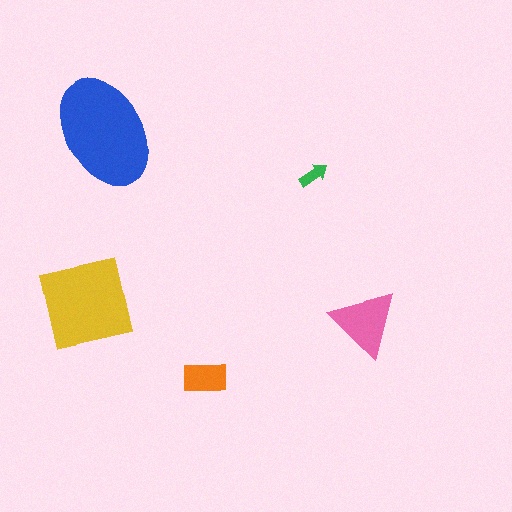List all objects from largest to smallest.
The blue ellipse, the yellow square, the pink triangle, the orange rectangle, the green arrow.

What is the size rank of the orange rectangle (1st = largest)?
4th.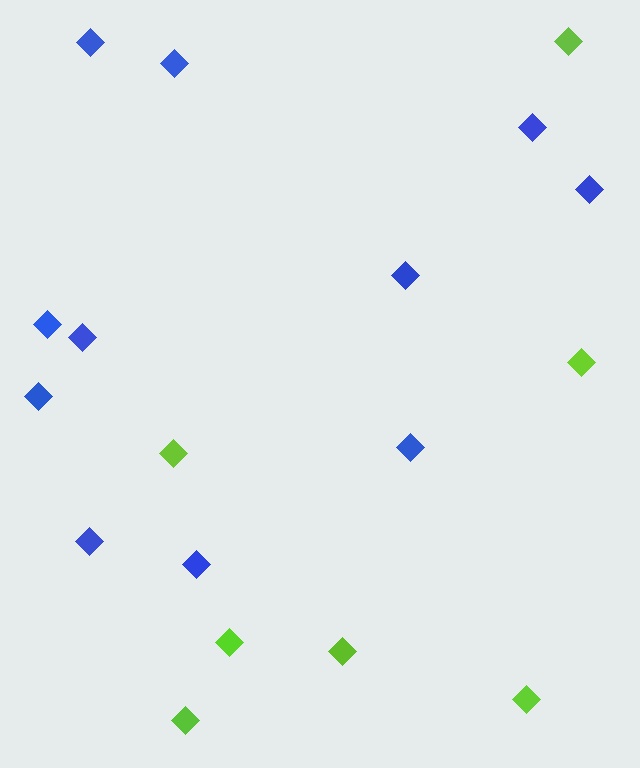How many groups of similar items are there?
There are 2 groups: one group of blue diamonds (11) and one group of lime diamonds (7).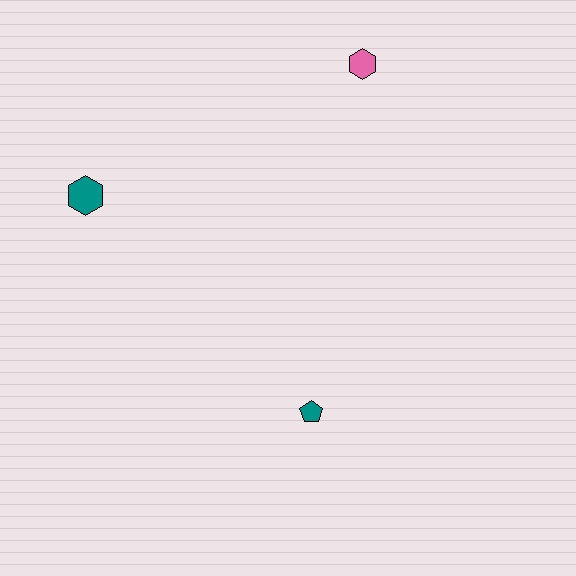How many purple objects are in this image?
There are no purple objects.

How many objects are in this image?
There are 3 objects.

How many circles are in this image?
There are no circles.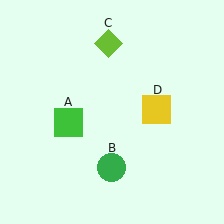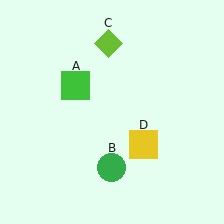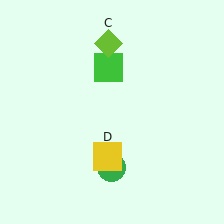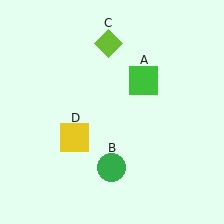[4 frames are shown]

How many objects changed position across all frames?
2 objects changed position: green square (object A), yellow square (object D).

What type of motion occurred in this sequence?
The green square (object A), yellow square (object D) rotated clockwise around the center of the scene.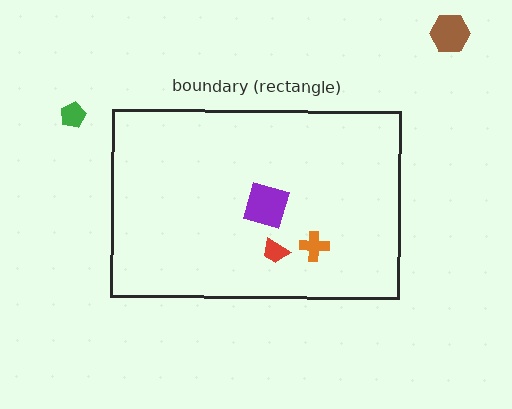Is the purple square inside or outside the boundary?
Inside.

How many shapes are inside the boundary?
3 inside, 2 outside.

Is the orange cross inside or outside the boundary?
Inside.